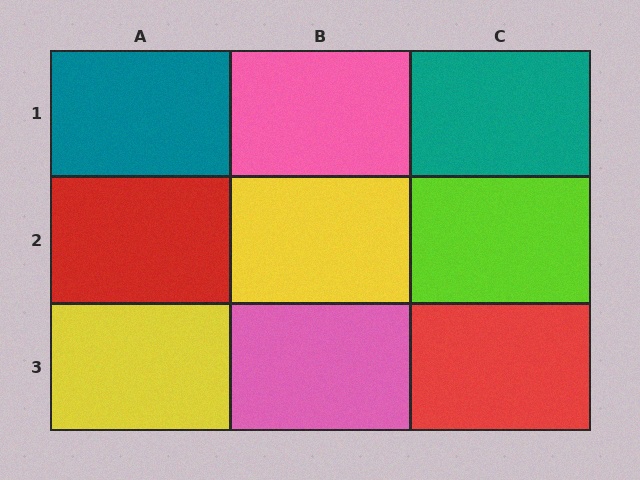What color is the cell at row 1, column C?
Teal.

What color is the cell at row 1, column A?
Teal.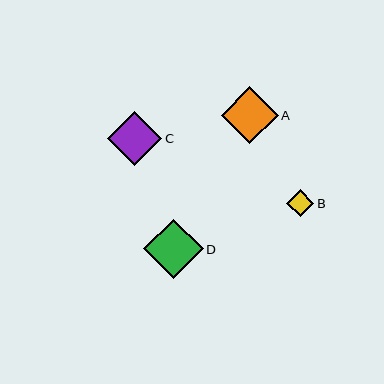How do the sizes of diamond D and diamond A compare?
Diamond D and diamond A are approximately the same size.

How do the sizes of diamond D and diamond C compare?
Diamond D and diamond C are approximately the same size.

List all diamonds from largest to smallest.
From largest to smallest: D, A, C, B.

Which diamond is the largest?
Diamond D is the largest with a size of approximately 59 pixels.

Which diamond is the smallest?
Diamond B is the smallest with a size of approximately 27 pixels.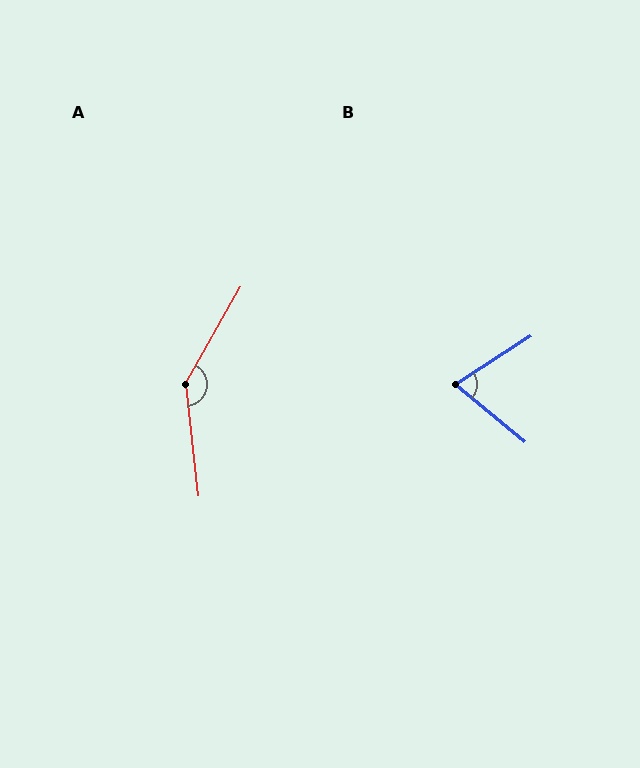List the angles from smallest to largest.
B (72°), A (144°).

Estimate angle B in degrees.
Approximately 72 degrees.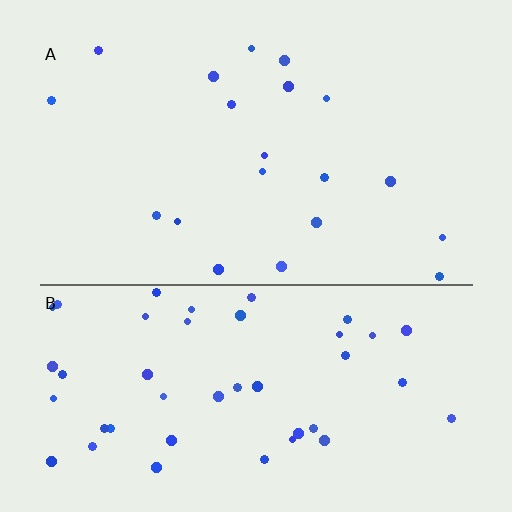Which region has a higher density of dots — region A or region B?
B (the bottom).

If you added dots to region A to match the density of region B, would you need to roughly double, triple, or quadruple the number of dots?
Approximately double.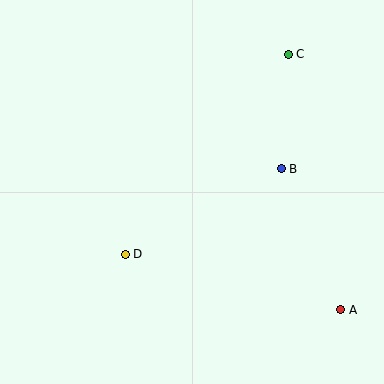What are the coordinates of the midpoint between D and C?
The midpoint between D and C is at (207, 154).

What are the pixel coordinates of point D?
Point D is at (125, 254).